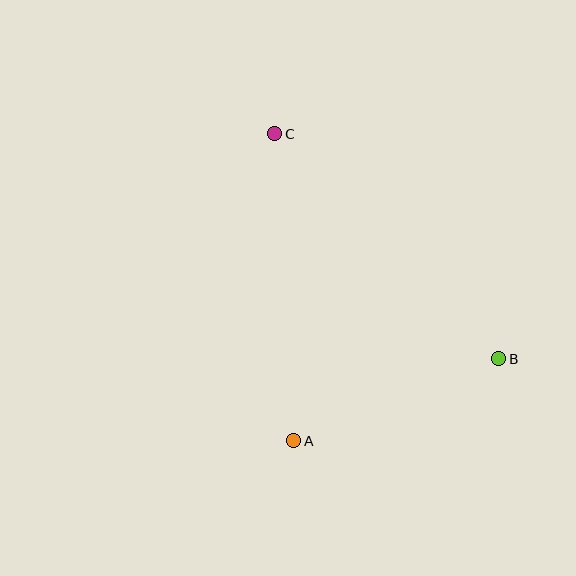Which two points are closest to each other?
Points A and B are closest to each other.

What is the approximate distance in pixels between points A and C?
The distance between A and C is approximately 307 pixels.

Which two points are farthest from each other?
Points B and C are farthest from each other.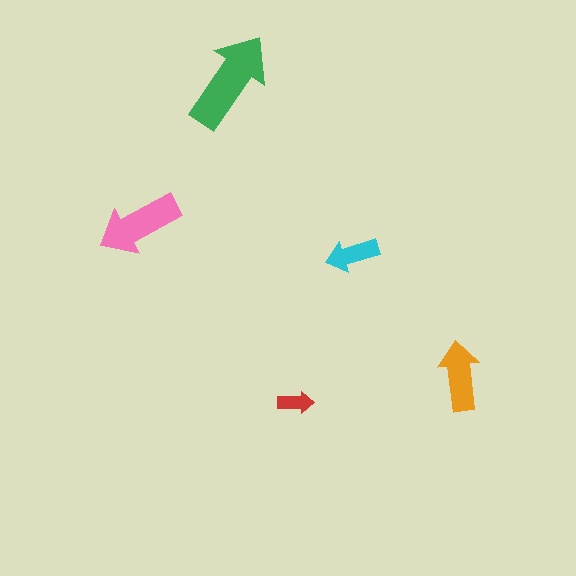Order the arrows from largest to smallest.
the green one, the pink one, the orange one, the cyan one, the red one.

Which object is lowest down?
The red arrow is bottommost.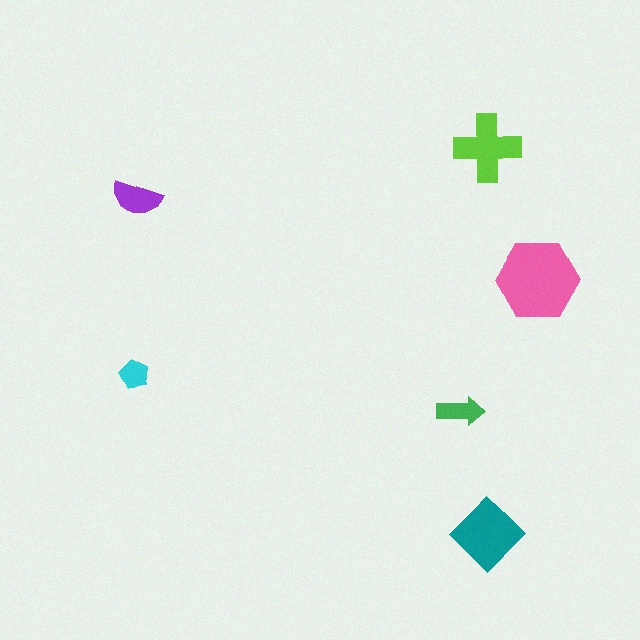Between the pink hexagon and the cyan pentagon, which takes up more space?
The pink hexagon.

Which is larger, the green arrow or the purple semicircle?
The purple semicircle.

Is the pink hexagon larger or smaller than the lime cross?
Larger.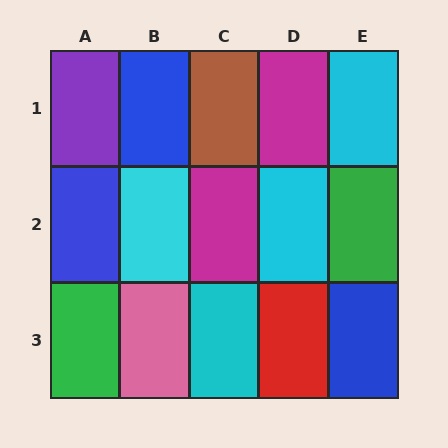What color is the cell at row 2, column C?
Magenta.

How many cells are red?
1 cell is red.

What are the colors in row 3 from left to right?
Green, pink, cyan, red, blue.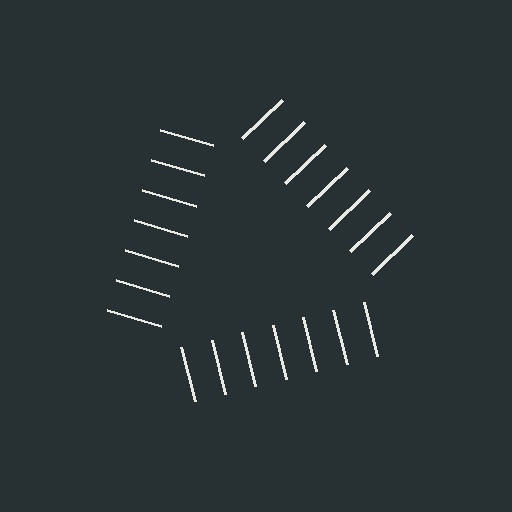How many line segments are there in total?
21 — 7 along each of the 3 edges.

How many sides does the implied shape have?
3 sides — the line-ends trace a triangle.